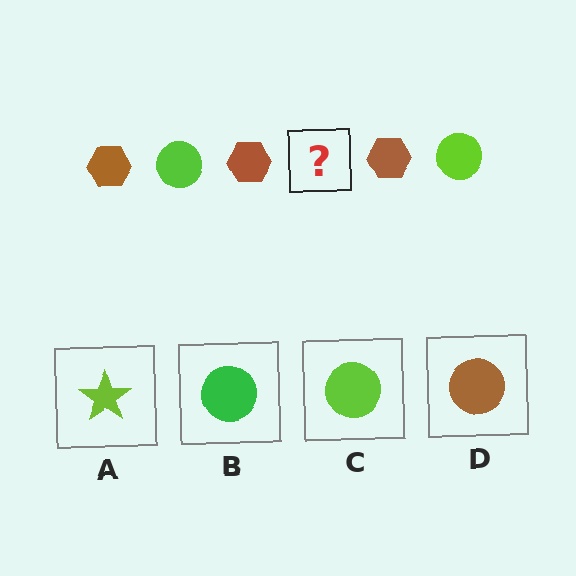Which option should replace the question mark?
Option C.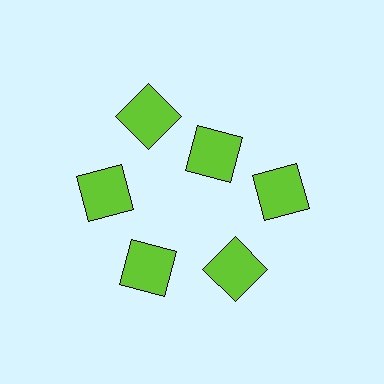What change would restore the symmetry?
The symmetry would be restored by moving it outward, back onto the ring so that all 6 squares sit at equal angles and equal distance from the center.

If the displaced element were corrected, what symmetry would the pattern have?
It would have 6-fold rotational symmetry — the pattern would map onto itself every 60 degrees.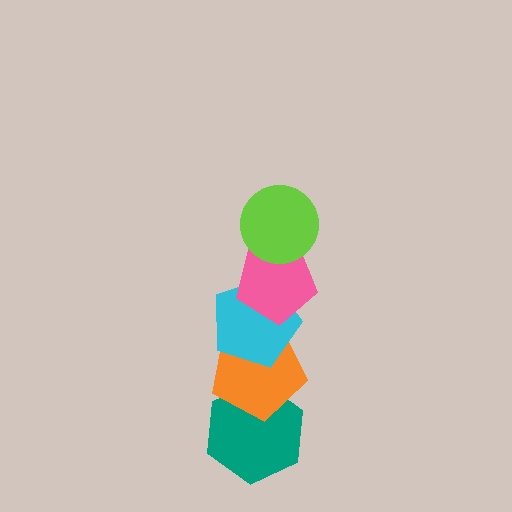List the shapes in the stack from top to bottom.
From top to bottom: the lime circle, the pink pentagon, the cyan pentagon, the orange pentagon, the teal hexagon.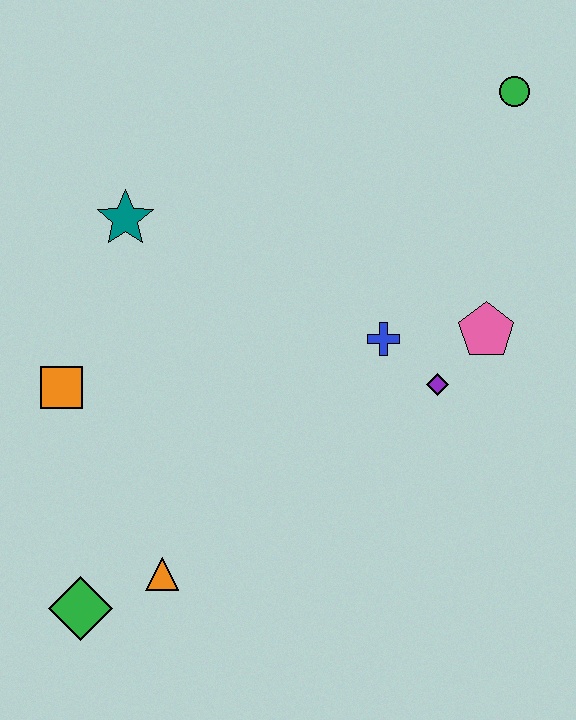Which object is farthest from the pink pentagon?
The green diamond is farthest from the pink pentagon.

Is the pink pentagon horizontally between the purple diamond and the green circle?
Yes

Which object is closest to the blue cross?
The purple diamond is closest to the blue cross.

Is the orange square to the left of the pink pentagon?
Yes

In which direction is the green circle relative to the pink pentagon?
The green circle is above the pink pentagon.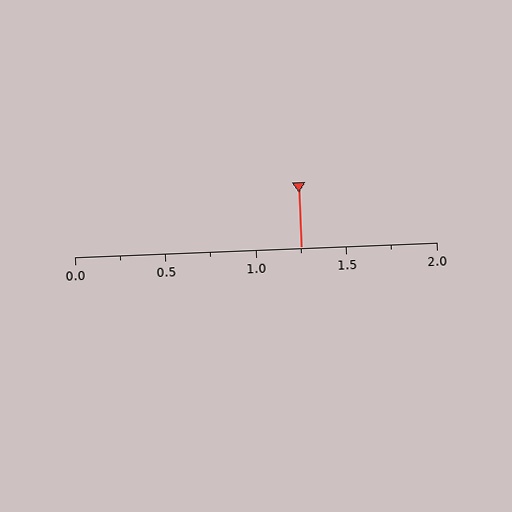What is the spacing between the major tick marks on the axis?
The major ticks are spaced 0.5 apart.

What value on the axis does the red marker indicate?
The marker indicates approximately 1.25.